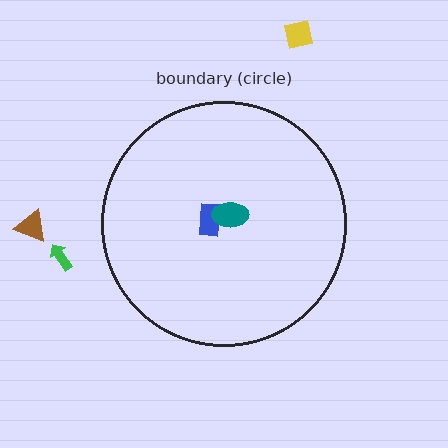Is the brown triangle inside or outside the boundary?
Outside.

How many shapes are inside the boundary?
2 inside, 3 outside.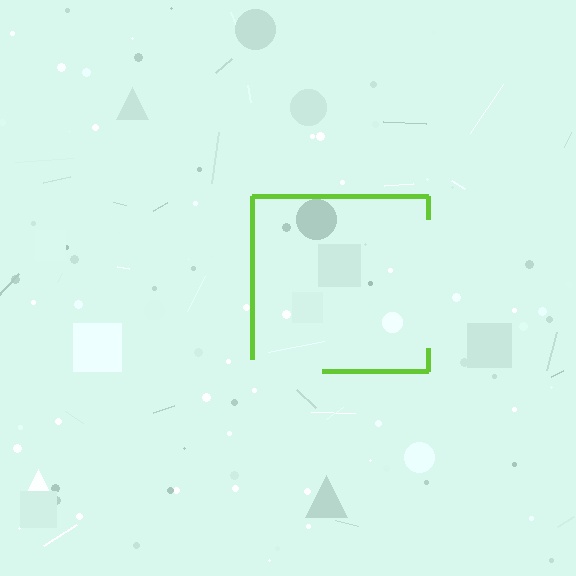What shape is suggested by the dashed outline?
The dashed outline suggests a square.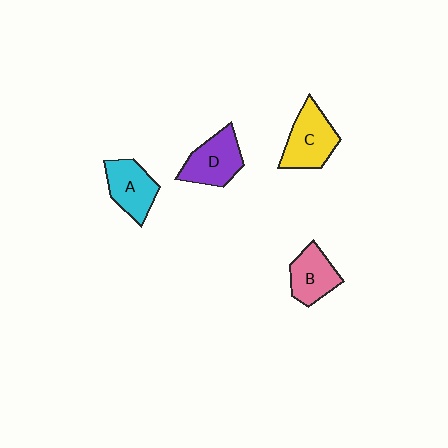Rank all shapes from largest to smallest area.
From largest to smallest: C (yellow), D (purple), A (cyan), B (pink).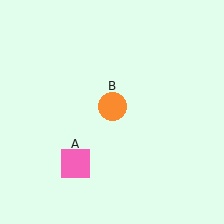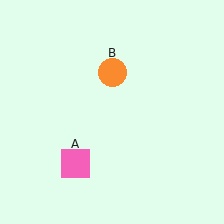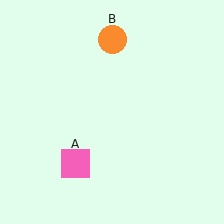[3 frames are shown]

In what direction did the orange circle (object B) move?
The orange circle (object B) moved up.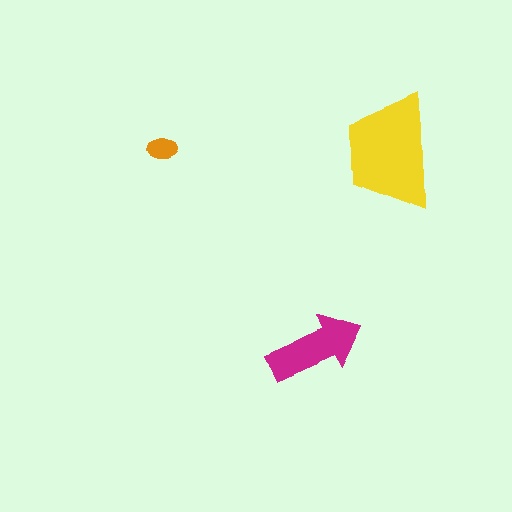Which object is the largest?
The yellow trapezoid.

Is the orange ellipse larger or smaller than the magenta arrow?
Smaller.